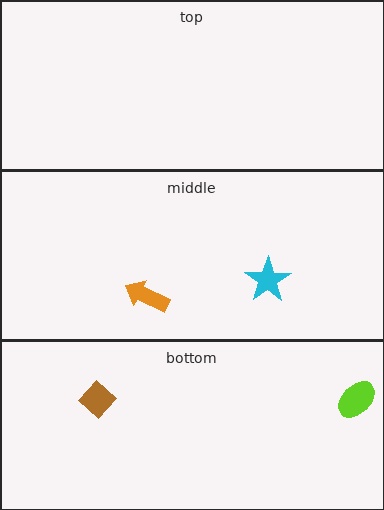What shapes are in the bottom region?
The brown diamond, the lime ellipse.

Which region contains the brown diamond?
The bottom region.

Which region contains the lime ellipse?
The bottom region.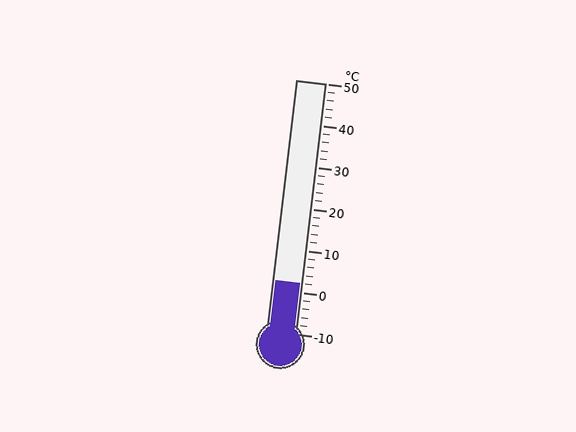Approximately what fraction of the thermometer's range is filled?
The thermometer is filled to approximately 20% of its range.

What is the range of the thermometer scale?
The thermometer scale ranges from -10°C to 50°C.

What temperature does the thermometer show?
The thermometer shows approximately 2°C.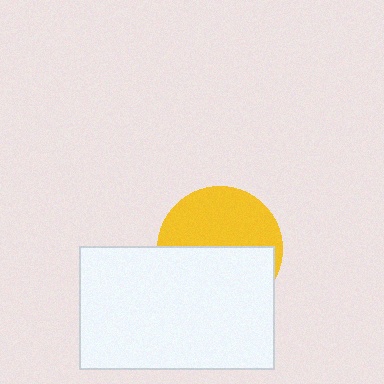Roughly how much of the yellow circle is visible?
About half of it is visible (roughly 48%).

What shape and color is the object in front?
The object in front is a white rectangle.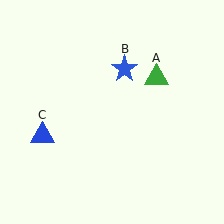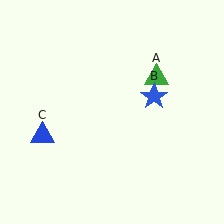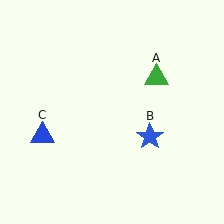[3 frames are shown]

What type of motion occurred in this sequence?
The blue star (object B) rotated clockwise around the center of the scene.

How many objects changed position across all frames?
1 object changed position: blue star (object B).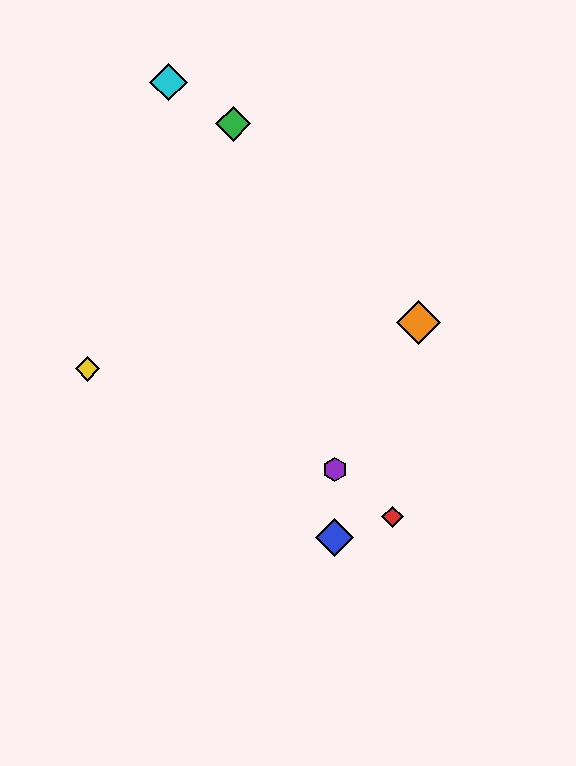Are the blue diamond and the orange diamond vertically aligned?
No, the blue diamond is at x≈335 and the orange diamond is at x≈418.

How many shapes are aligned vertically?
2 shapes (the blue diamond, the purple hexagon) are aligned vertically.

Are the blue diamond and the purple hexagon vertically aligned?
Yes, both are at x≈335.